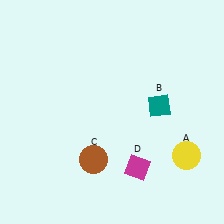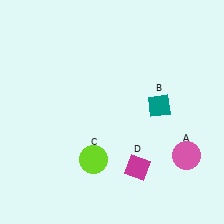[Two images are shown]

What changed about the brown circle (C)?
In Image 1, C is brown. In Image 2, it changed to lime.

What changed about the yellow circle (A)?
In Image 1, A is yellow. In Image 2, it changed to pink.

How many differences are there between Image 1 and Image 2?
There are 2 differences between the two images.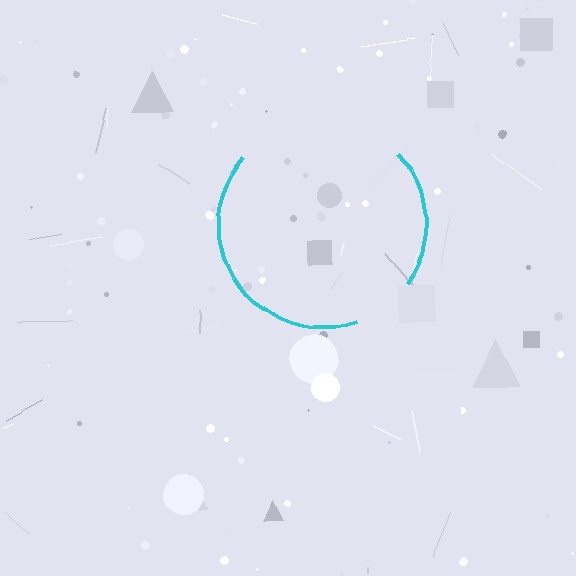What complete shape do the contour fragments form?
The contour fragments form a circle.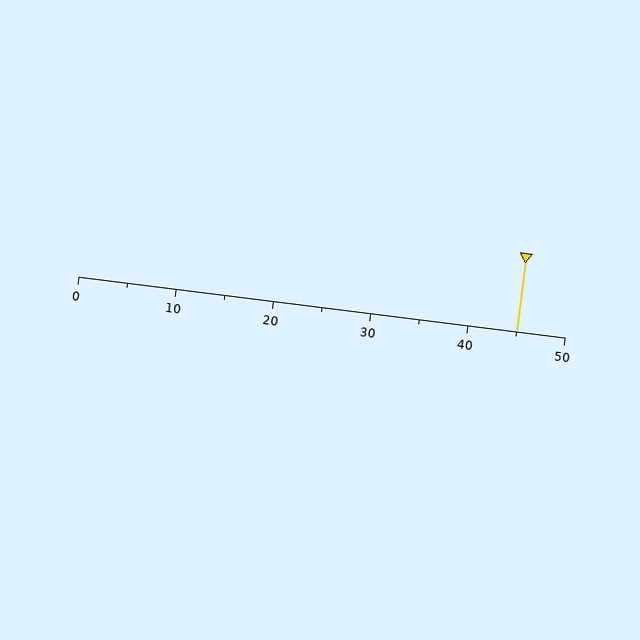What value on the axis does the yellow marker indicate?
The marker indicates approximately 45.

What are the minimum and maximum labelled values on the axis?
The axis runs from 0 to 50.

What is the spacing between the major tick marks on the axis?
The major ticks are spaced 10 apart.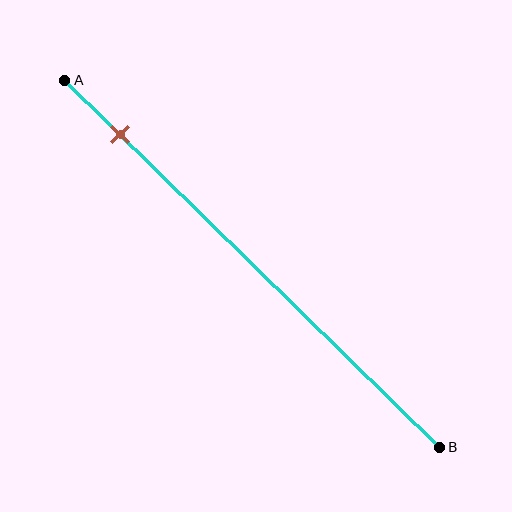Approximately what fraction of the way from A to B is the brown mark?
The brown mark is approximately 15% of the way from A to B.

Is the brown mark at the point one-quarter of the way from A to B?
No, the mark is at about 15% from A, not at the 25% one-quarter point.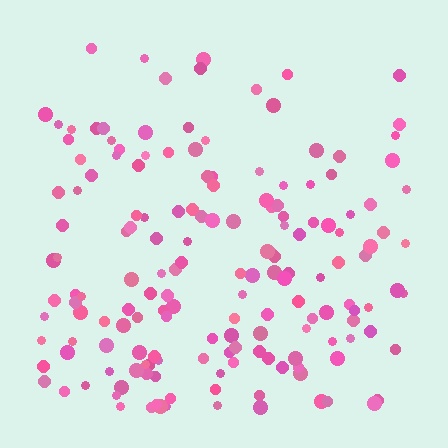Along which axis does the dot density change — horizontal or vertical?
Vertical.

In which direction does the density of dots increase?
From top to bottom, with the bottom side densest.